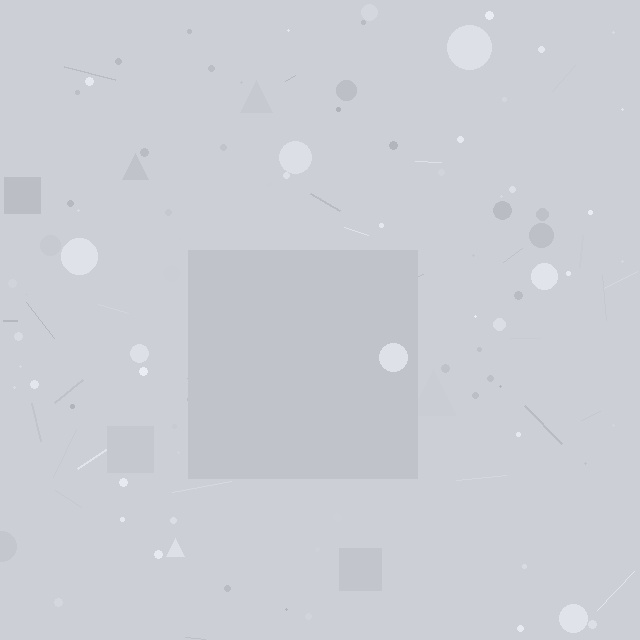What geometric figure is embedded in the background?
A square is embedded in the background.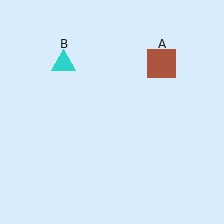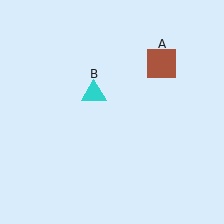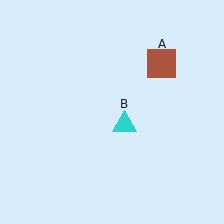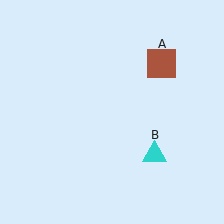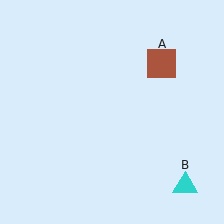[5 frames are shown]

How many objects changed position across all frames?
1 object changed position: cyan triangle (object B).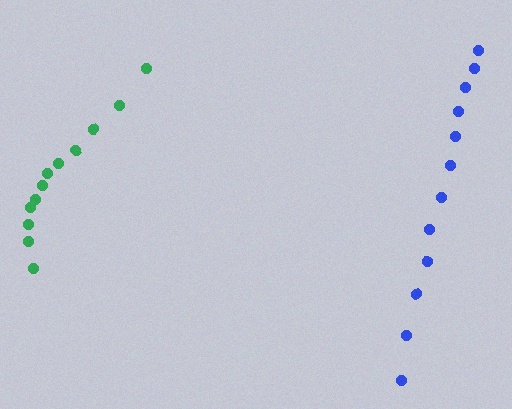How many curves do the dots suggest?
There are 2 distinct paths.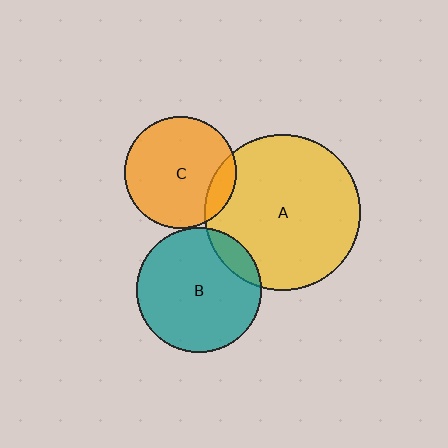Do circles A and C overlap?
Yes.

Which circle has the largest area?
Circle A (yellow).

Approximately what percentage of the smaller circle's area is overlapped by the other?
Approximately 15%.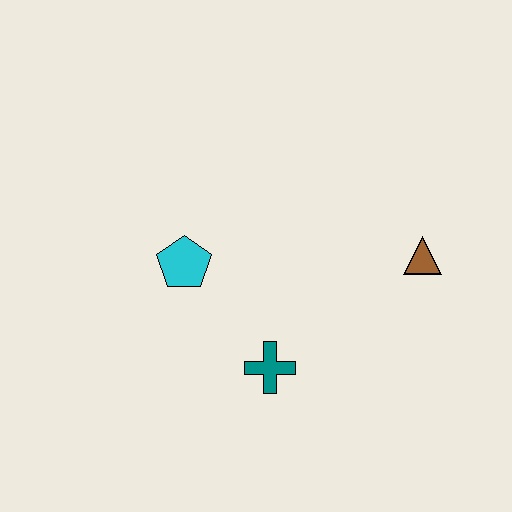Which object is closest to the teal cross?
The cyan pentagon is closest to the teal cross.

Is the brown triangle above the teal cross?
Yes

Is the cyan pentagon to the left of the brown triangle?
Yes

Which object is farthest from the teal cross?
The brown triangle is farthest from the teal cross.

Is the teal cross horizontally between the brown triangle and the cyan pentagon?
Yes